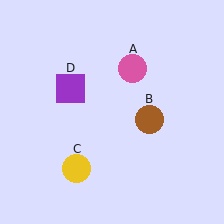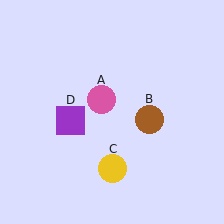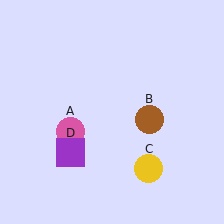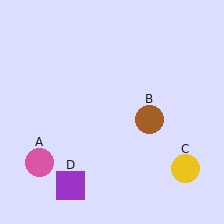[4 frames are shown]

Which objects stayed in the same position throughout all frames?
Brown circle (object B) remained stationary.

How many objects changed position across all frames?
3 objects changed position: pink circle (object A), yellow circle (object C), purple square (object D).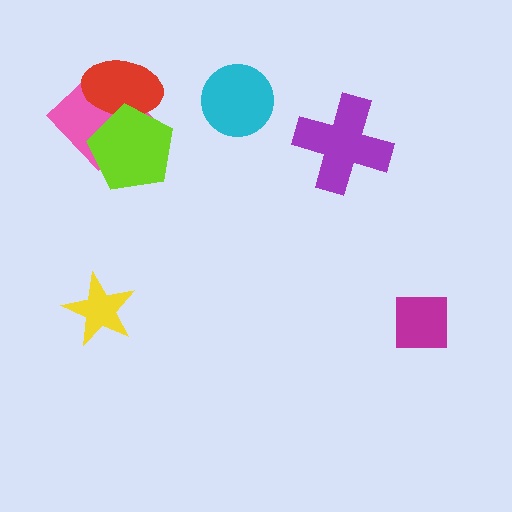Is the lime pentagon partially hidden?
No, no other shape covers it.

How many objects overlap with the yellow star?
0 objects overlap with the yellow star.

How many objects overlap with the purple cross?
0 objects overlap with the purple cross.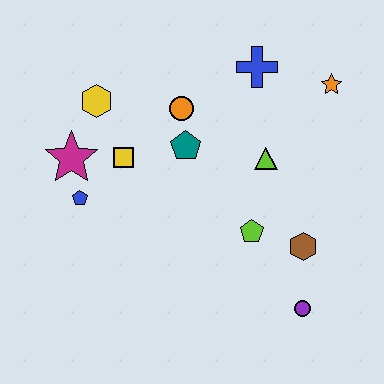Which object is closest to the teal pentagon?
The orange circle is closest to the teal pentagon.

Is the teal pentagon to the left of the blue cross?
Yes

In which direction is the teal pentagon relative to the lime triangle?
The teal pentagon is to the left of the lime triangle.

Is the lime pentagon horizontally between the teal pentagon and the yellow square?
No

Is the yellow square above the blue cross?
No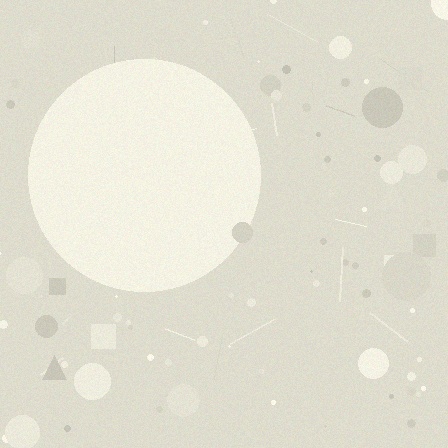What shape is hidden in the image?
A circle is hidden in the image.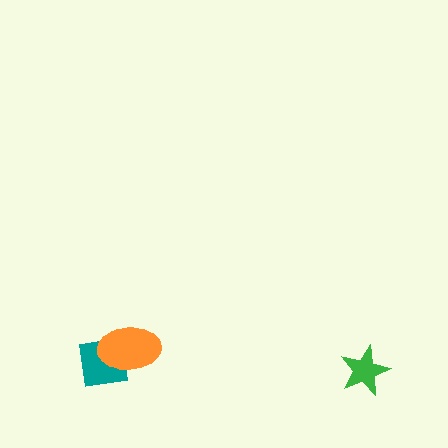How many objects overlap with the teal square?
1 object overlaps with the teal square.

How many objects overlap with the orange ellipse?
1 object overlaps with the orange ellipse.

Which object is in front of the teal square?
The orange ellipse is in front of the teal square.